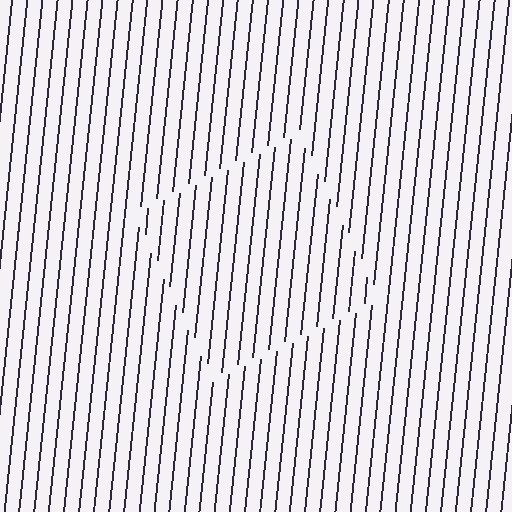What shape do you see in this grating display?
An illusory square. The interior of the shape contains the same grating, shifted by half a period — the contour is defined by the phase discontinuity where line-ends from the inner and outer gratings abut.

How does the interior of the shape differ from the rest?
The interior of the shape contains the same grating, shifted by half a period — the contour is defined by the phase discontinuity where line-ends from the inner and outer gratings abut.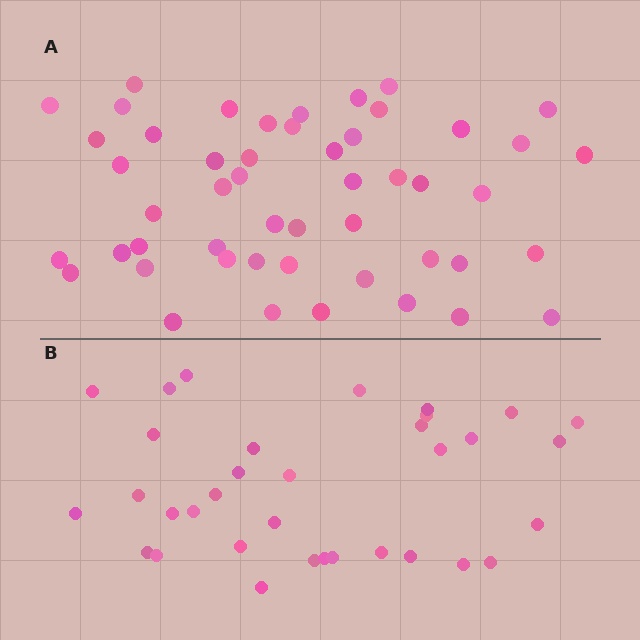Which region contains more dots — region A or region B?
Region A (the top region) has more dots.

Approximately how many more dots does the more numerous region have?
Region A has approximately 15 more dots than region B.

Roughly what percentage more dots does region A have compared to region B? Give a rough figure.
About 45% more.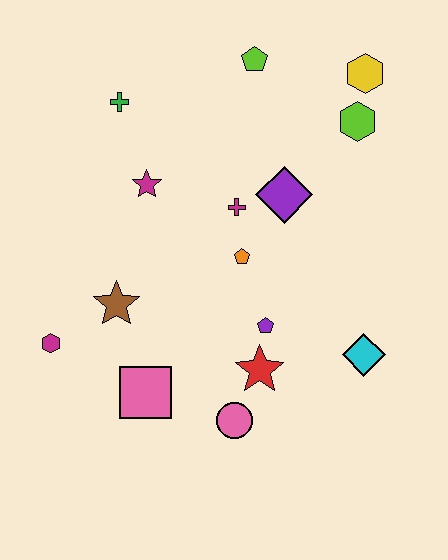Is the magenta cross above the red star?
Yes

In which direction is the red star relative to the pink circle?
The red star is above the pink circle.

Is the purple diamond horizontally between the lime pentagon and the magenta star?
No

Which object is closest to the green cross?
The magenta star is closest to the green cross.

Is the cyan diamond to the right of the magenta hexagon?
Yes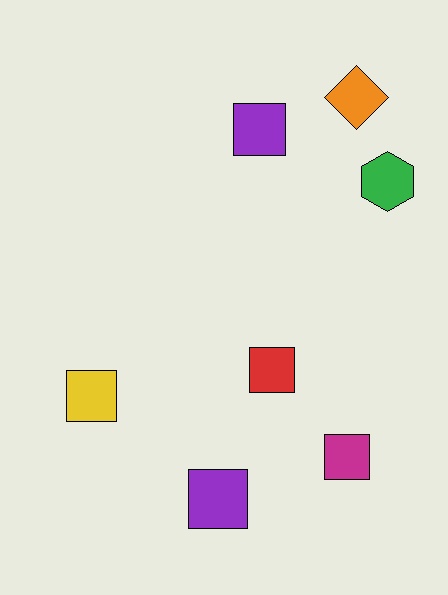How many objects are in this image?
There are 7 objects.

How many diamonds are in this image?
There is 1 diamond.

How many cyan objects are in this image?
There are no cyan objects.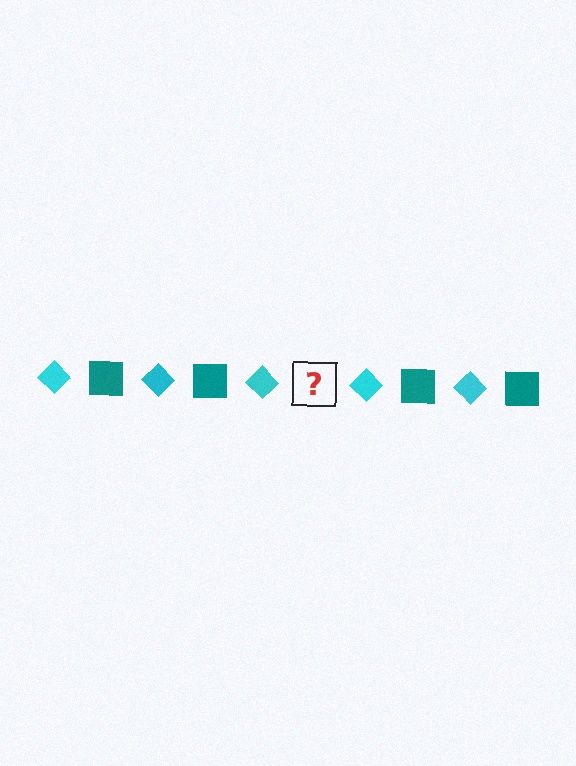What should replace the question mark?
The question mark should be replaced with a teal square.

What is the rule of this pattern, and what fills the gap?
The rule is that the pattern alternates between cyan diamond and teal square. The gap should be filled with a teal square.